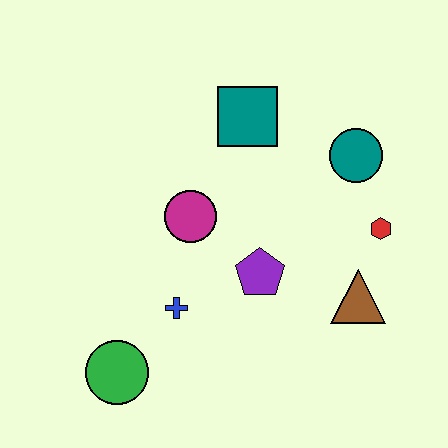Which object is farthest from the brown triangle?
The green circle is farthest from the brown triangle.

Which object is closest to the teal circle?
The red hexagon is closest to the teal circle.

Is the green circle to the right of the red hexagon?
No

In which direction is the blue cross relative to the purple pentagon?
The blue cross is to the left of the purple pentagon.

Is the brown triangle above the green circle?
Yes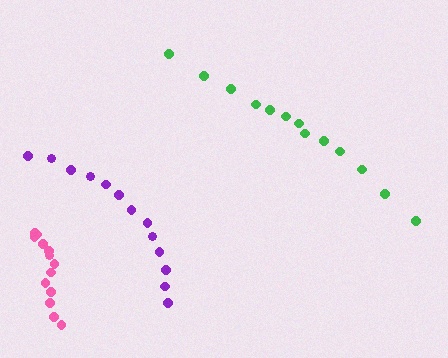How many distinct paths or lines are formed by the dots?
There are 3 distinct paths.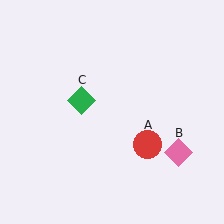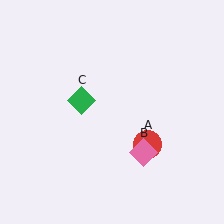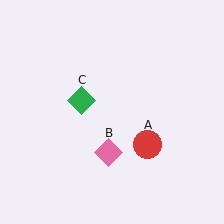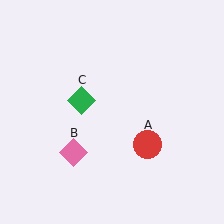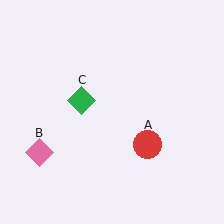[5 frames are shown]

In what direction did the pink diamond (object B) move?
The pink diamond (object B) moved left.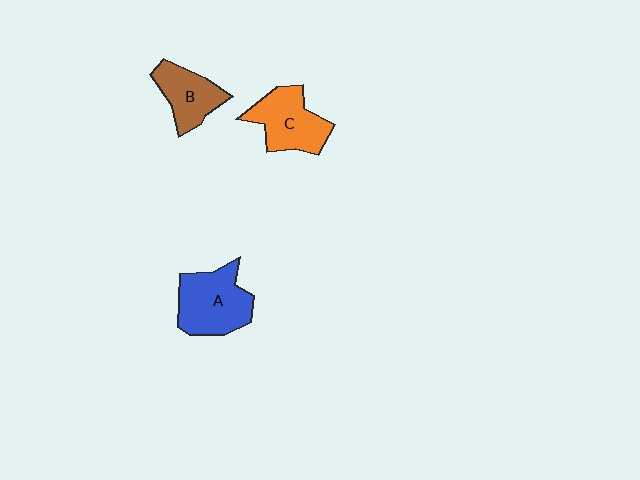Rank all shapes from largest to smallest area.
From largest to smallest: A (blue), C (orange), B (brown).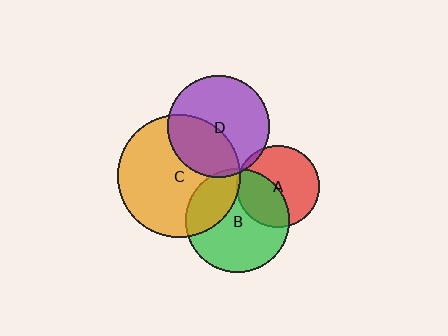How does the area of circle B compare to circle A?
Approximately 1.6 times.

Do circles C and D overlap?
Yes.